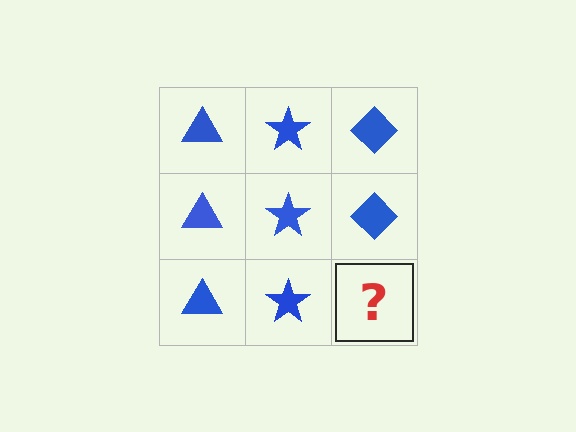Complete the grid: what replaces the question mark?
The question mark should be replaced with a blue diamond.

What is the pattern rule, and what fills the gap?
The rule is that each column has a consistent shape. The gap should be filled with a blue diamond.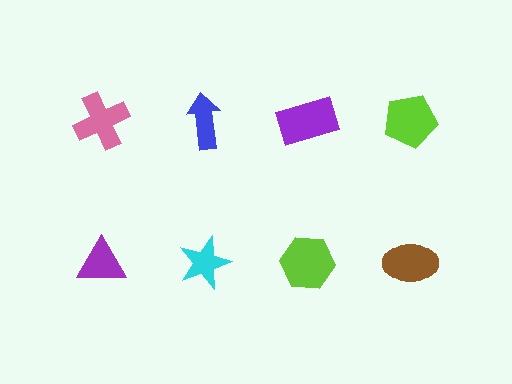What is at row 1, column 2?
A blue arrow.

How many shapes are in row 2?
4 shapes.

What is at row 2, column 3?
A lime hexagon.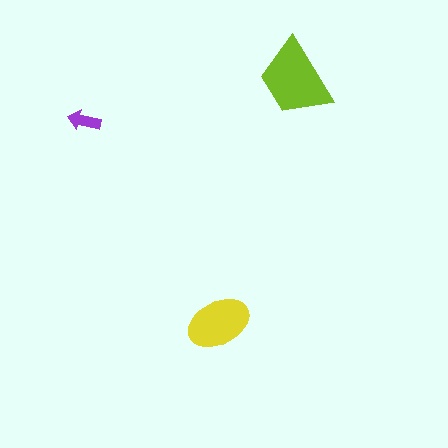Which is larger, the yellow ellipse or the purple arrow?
The yellow ellipse.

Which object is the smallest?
The purple arrow.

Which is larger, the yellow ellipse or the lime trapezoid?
The lime trapezoid.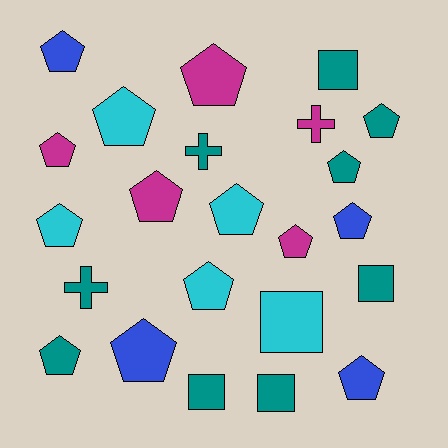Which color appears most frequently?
Teal, with 9 objects.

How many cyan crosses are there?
There are no cyan crosses.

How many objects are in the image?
There are 23 objects.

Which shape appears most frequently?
Pentagon, with 15 objects.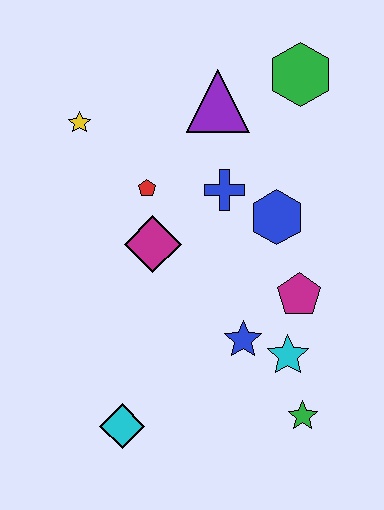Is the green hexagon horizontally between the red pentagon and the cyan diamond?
No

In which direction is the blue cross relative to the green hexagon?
The blue cross is below the green hexagon.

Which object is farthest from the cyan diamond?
The green hexagon is farthest from the cyan diamond.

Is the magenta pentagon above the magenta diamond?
No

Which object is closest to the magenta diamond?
The red pentagon is closest to the magenta diamond.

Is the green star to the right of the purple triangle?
Yes